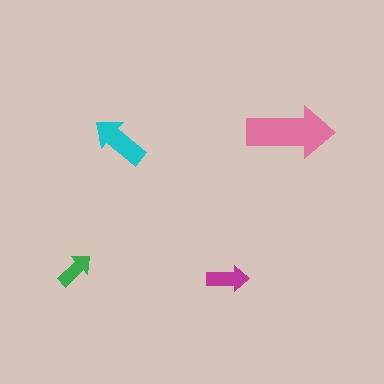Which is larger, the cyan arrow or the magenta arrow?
The cyan one.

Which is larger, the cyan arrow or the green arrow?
The cyan one.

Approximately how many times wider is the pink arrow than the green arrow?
About 2.5 times wider.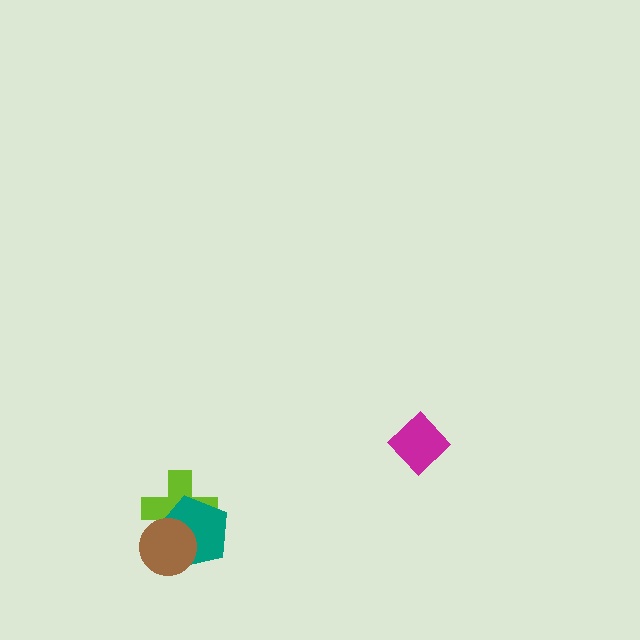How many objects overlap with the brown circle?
2 objects overlap with the brown circle.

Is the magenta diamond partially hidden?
No, no other shape covers it.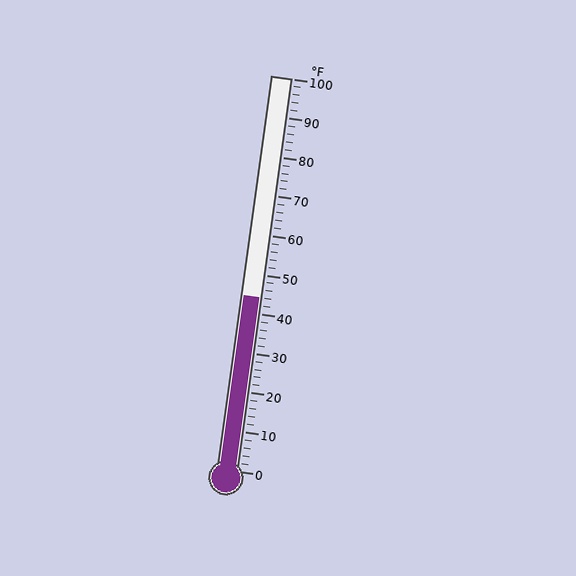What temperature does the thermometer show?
The thermometer shows approximately 44°F.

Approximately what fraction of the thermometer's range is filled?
The thermometer is filled to approximately 45% of its range.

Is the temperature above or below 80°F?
The temperature is below 80°F.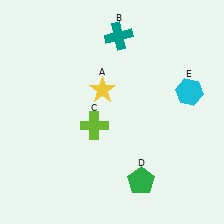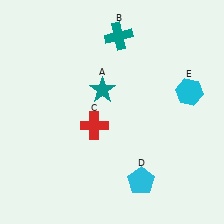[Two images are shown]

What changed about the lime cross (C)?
In Image 1, C is lime. In Image 2, it changed to red.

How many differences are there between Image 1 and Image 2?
There are 3 differences between the two images.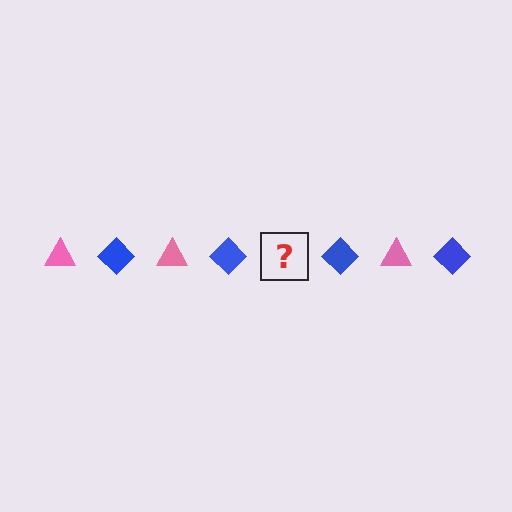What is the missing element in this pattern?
The missing element is a pink triangle.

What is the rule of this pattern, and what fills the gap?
The rule is that the pattern alternates between pink triangle and blue diamond. The gap should be filled with a pink triangle.